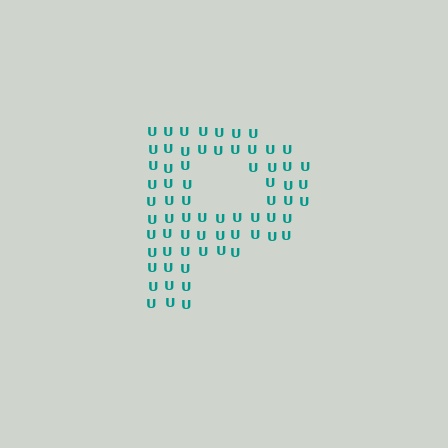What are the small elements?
The small elements are letter U's.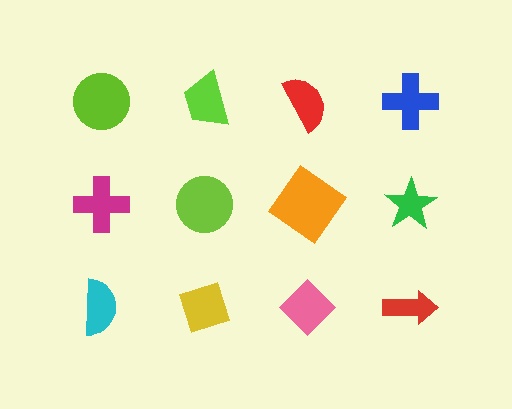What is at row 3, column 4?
A red arrow.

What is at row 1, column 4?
A blue cross.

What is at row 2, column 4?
A green star.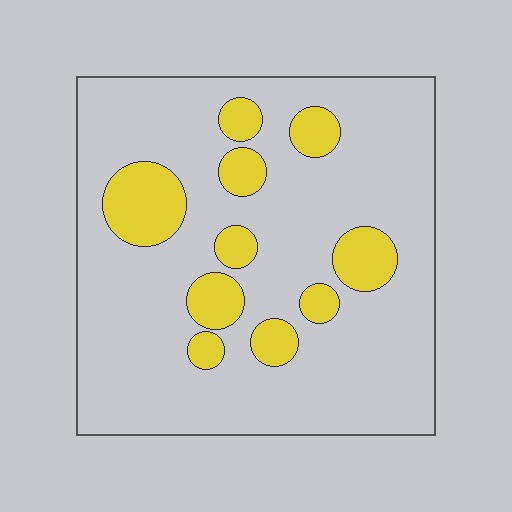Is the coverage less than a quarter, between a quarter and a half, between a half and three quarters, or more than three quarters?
Less than a quarter.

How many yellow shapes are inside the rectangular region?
10.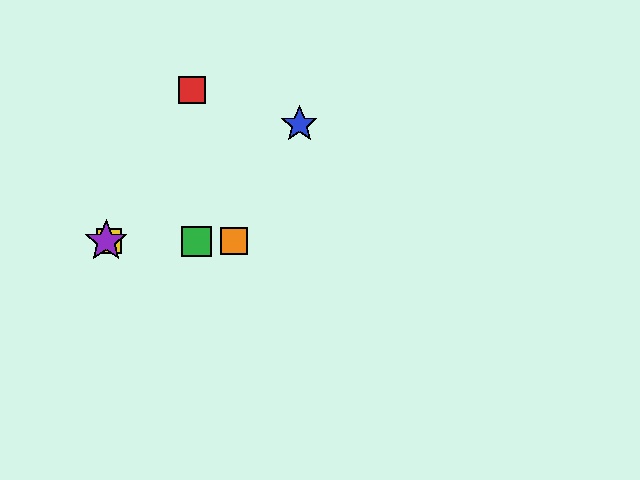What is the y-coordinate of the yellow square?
The yellow square is at y≈241.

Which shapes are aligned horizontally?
The green square, the yellow square, the purple star, the orange square are aligned horizontally.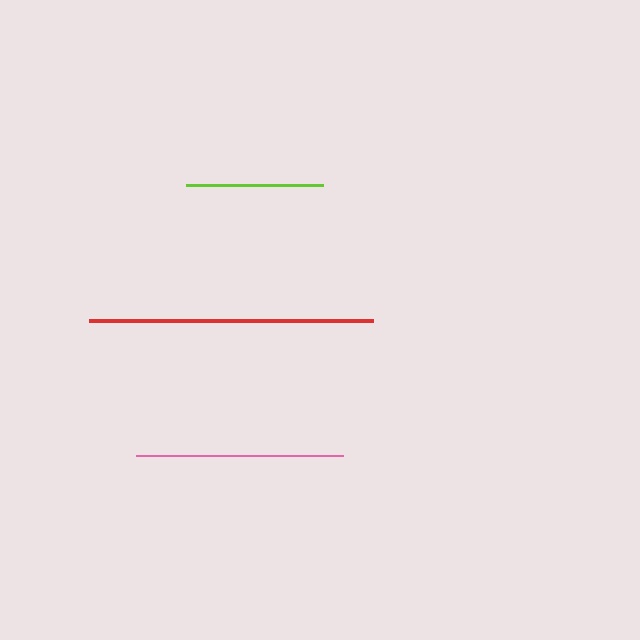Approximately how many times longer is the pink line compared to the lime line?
The pink line is approximately 1.5 times the length of the lime line.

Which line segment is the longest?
The red line is the longest at approximately 283 pixels.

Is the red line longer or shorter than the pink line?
The red line is longer than the pink line.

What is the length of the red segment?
The red segment is approximately 283 pixels long.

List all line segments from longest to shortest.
From longest to shortest: red, pink, lime.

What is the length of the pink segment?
The pink segment is approximately 207 pixels long.